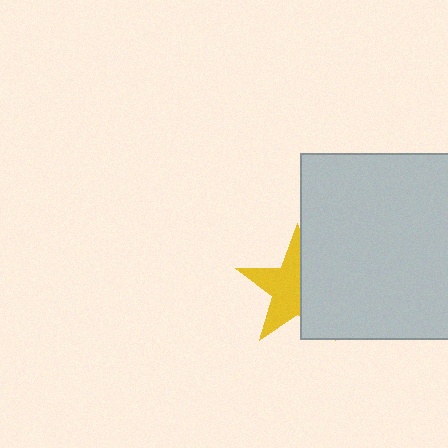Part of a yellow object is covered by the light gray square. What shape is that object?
It is a star.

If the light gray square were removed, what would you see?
You would see the complete yellow star.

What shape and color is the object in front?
The object in front is a light gray square.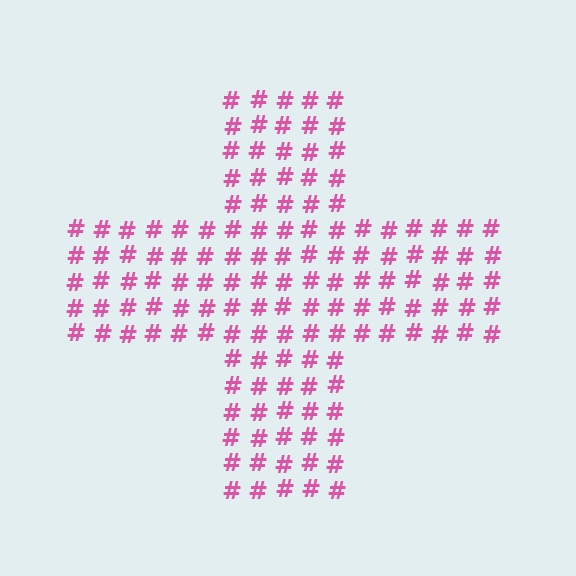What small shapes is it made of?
It is made of small hash symbols.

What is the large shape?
The large shape is a cross.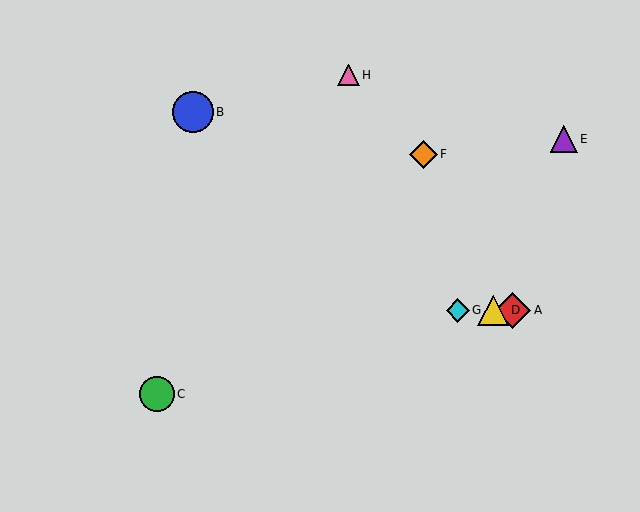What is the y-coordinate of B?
Object B is at y≈112.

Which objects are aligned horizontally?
Objects A, D, G are aligned horizontally.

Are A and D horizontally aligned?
Yes, both are at y≈310.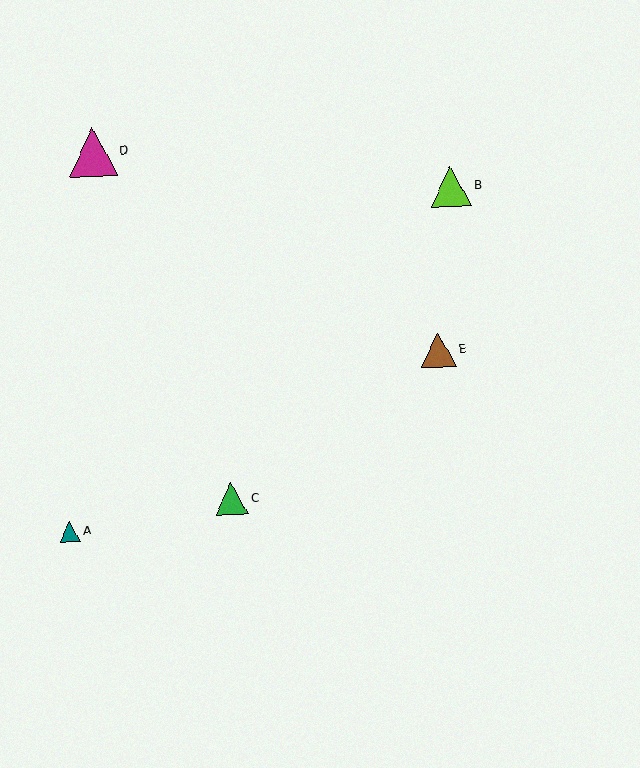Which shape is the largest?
The magenta triangle (labeled D) is the largest.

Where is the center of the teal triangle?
The center of the teal triangle is at (70, 531).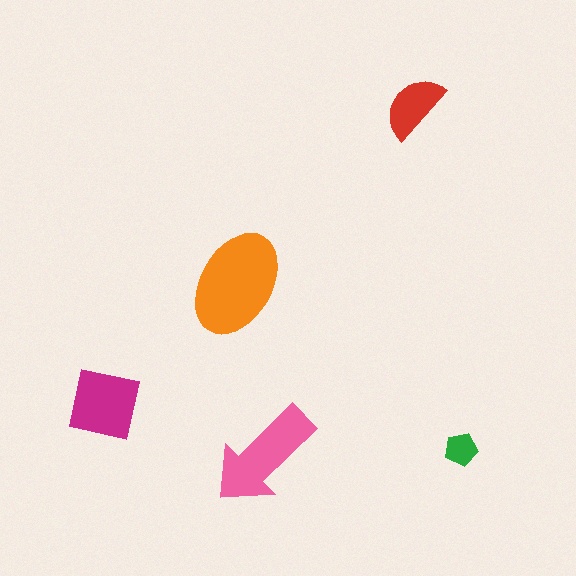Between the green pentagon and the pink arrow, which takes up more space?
The pink arrow.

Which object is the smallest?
The green pentagon.